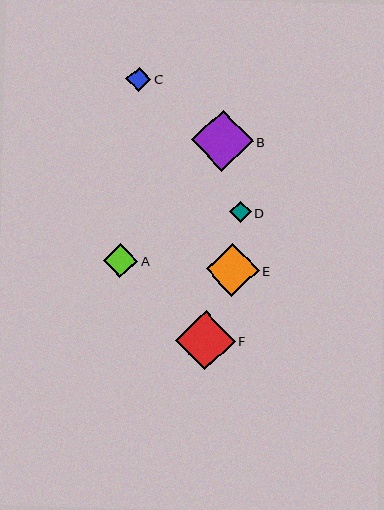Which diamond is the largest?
Diamond B is the largest with a size of approximately 61 pixels.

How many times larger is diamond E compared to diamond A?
Diamond E is approximately 1.5 times the size of diamond A.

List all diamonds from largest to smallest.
From largest to smallest: B, F, E, A, C, D.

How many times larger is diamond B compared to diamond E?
Diamond B is approximately 1.2 times the size of diamond E.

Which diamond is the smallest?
Diamond D is the smallest with a size of approximately 21 pixels.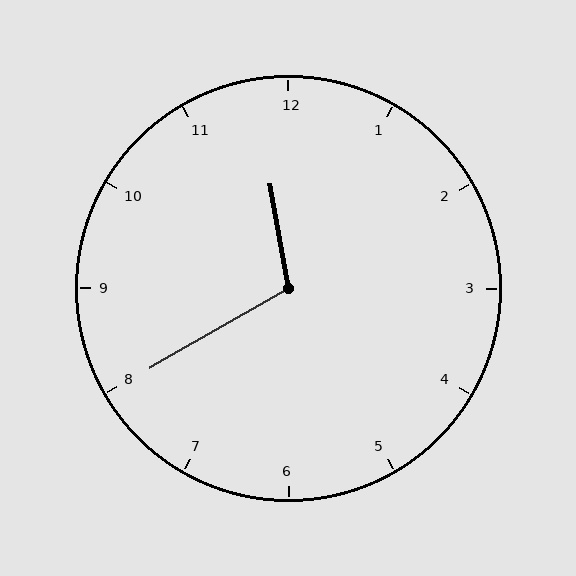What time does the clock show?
11:40.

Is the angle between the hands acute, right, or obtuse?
It is obtuse.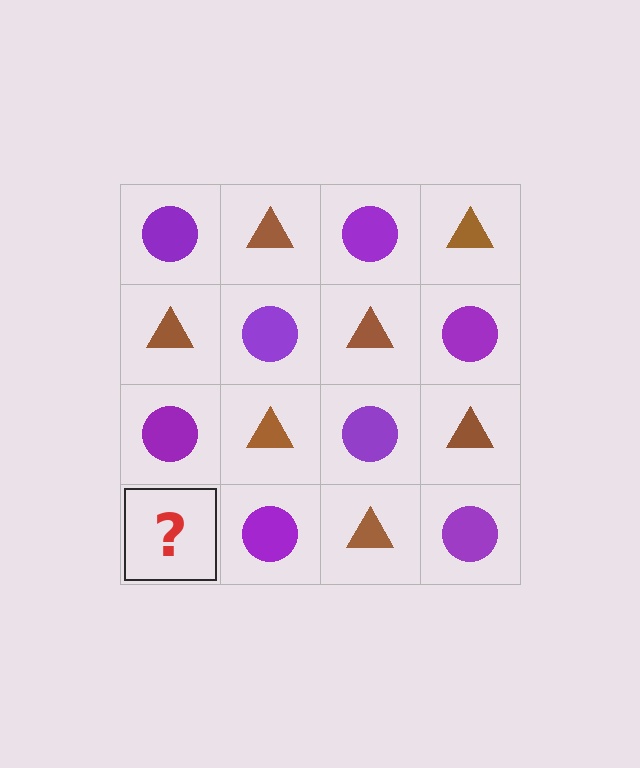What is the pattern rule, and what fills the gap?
The rule is that it alternates purple circle and brown triangle in a checkerboard pattern. The gap should be filled with a brown triangle.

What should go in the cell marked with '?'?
The missing cell should contain a brown triangle.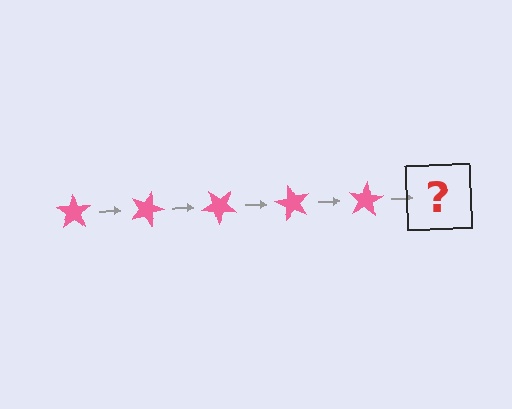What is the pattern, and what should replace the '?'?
The pattern is that the star rotates 20 degrees each step. The '?' should be a pink star rotated 100 degrees.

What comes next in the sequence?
The next element should be a pink star rotated 100 degrees.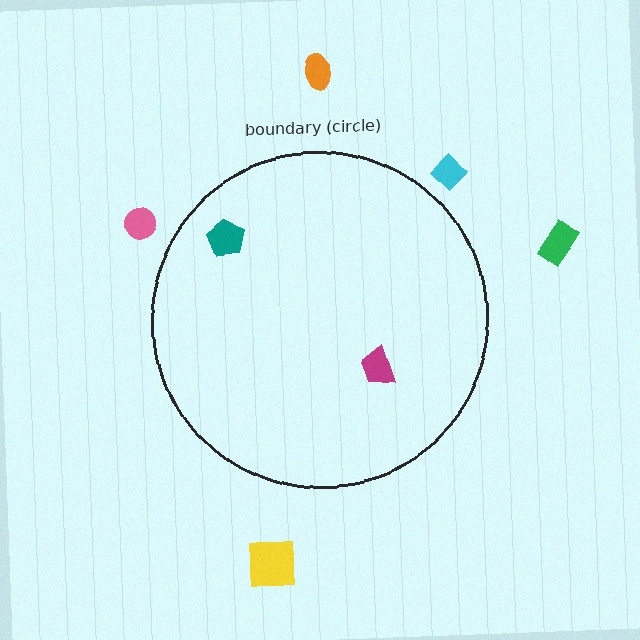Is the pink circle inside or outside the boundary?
Outside.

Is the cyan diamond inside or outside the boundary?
Outside.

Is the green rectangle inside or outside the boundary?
Outside.